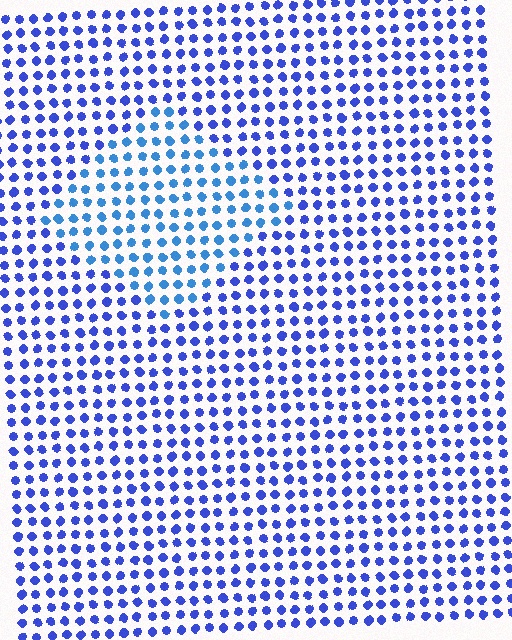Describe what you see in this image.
The image is filled with small blue elements in a uniform arrangement. A diamond-shaped region is visible where the elements are tinted to a slightly different hue, forming a subtle color boundary.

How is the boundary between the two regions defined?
The boundary is defined purely by a slight shift in hue (about 25 degrees). Spacing, size, and orientation are identical on both sides.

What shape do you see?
I see a diamond.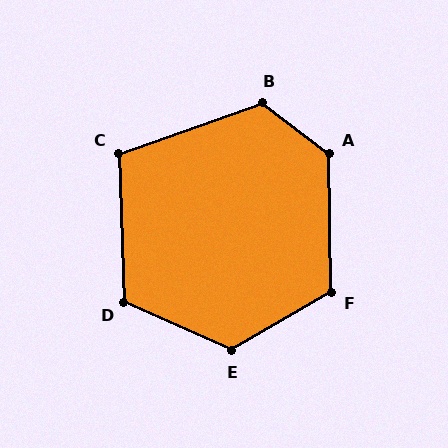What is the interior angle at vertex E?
Approximately 125 degrees (obtuse).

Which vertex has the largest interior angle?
A, at approximately 127 degrees.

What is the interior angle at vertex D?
Approximately 116 degrees (obtuse).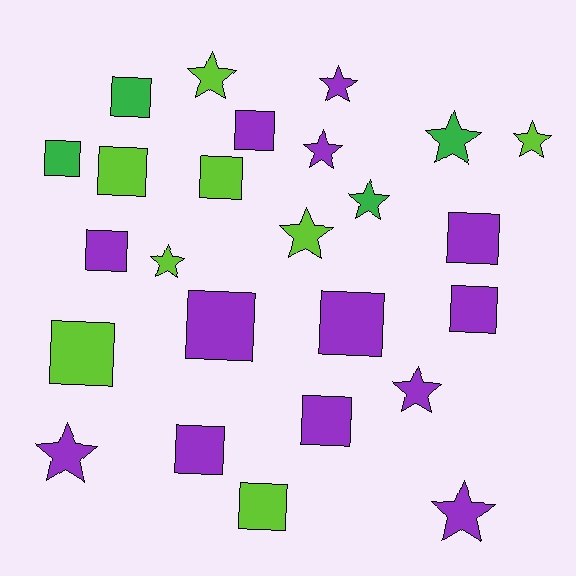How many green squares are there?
There are 2 green squares.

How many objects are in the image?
There are 25 objects.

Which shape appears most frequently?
Square, with 14 objects.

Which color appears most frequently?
Purple, with 13 objects.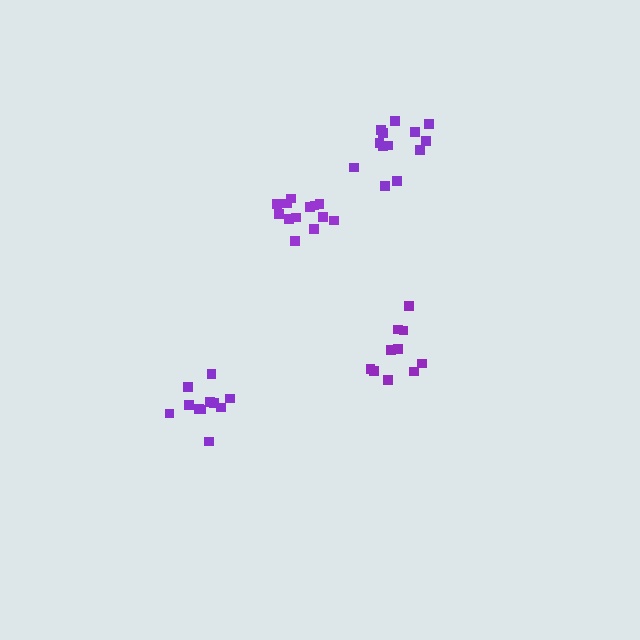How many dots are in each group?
Group 1: 13 dots, Group 2: 10 dots, Group 3: 11 dots, Group 4: 13 dots (47 total).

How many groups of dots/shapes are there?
There are 4 groups.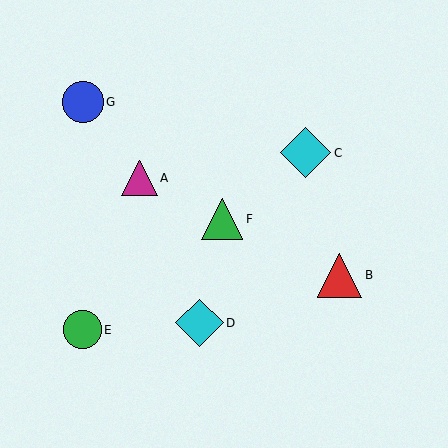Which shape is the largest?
The cyan diamond (labeled C) is the largest.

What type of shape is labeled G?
Shape G is a blue circle.